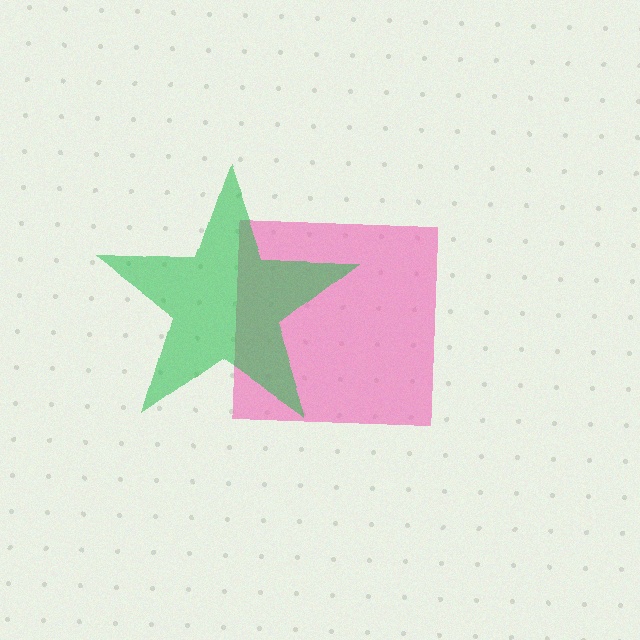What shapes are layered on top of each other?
The layered shapes are: a pink square, a green star.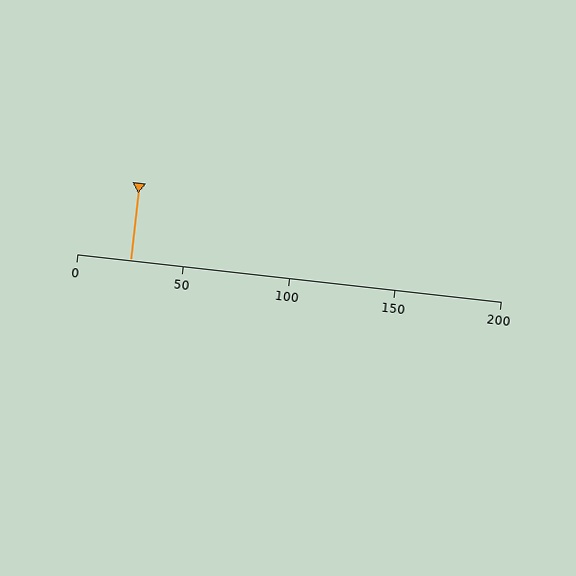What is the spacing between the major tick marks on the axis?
The major ticks are spaced 50 apart.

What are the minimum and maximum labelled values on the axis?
The axis runs from 0 to 200.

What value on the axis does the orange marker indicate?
The marker indicates approximately 25.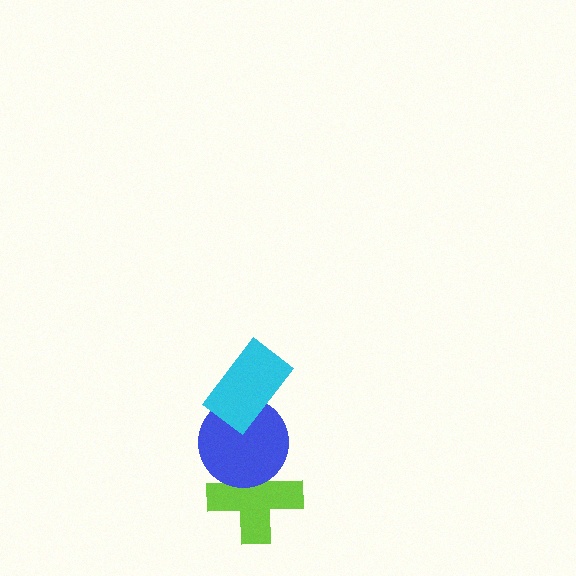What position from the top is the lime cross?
The lime cross is 3rd from the top.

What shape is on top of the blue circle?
The cyan rectangle is on top of the blue circle.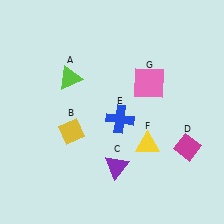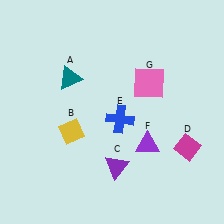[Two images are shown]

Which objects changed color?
A changed from lime to teal. F changed from yellow to purple.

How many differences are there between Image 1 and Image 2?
There are 2 differences between the two images.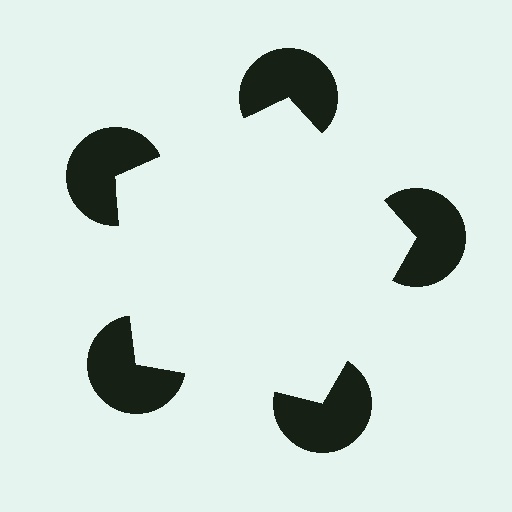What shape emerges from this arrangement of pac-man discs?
An illusory pentagon — its edges are inferred from the aligned wedge cuts in the pac-man discs, not physically drawn.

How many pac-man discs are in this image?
There are 5 — one at each vertex of the illusory pentagon.